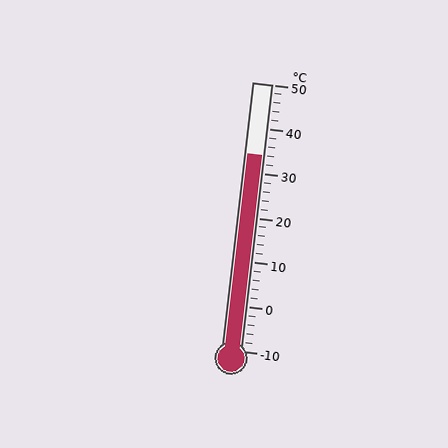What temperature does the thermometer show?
The thermometer shows approximately 34°C.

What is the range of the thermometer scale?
The thermometer scale ranges from -10°C to 50°C.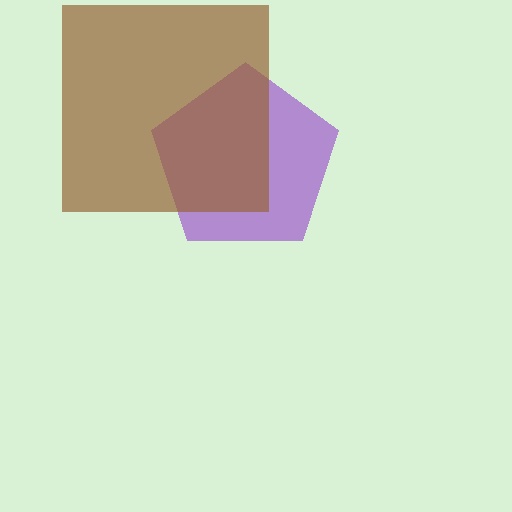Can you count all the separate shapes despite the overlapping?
Yes, there are 2 separate shapes.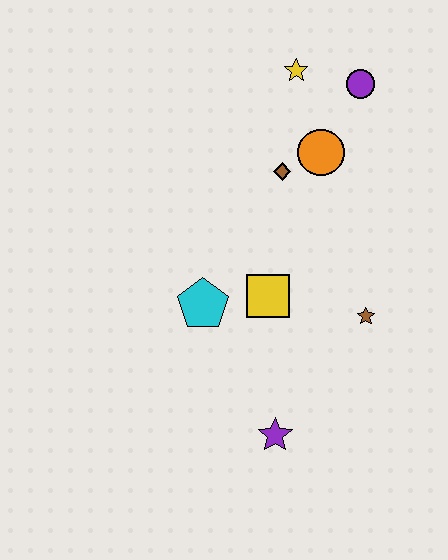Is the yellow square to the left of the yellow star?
Yes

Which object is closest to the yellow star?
The purple circle is closest to the yellow star.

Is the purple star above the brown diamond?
No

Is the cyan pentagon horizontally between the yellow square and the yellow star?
No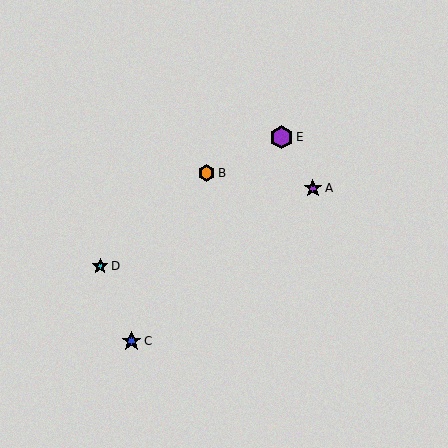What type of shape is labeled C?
Shape C is a blue star.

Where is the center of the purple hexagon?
The center of the purple hexagon is at (281, 137).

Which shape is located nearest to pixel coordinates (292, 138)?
The purple hexagon (labeled E) at (281, 137) is nearest to that location.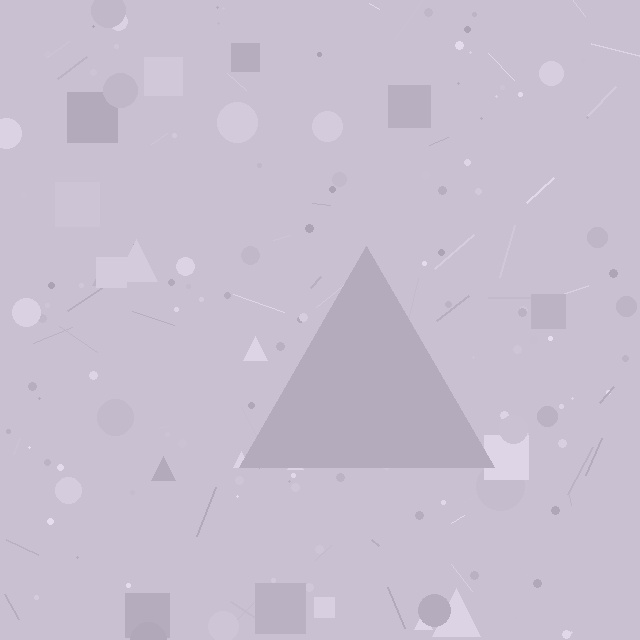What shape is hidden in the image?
A triangle is hidden in the image.